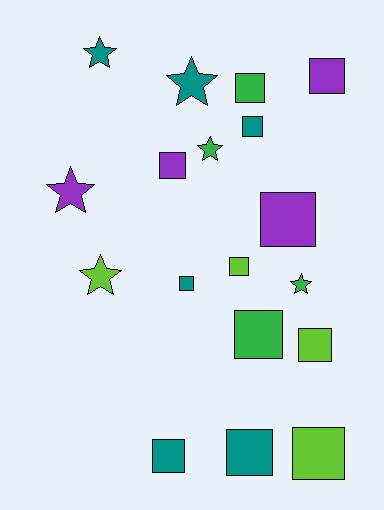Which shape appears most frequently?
Square, with 12 objects.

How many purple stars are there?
There is 1 purple star.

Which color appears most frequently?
Teal, with 6 objects.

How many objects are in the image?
There are 18 objects.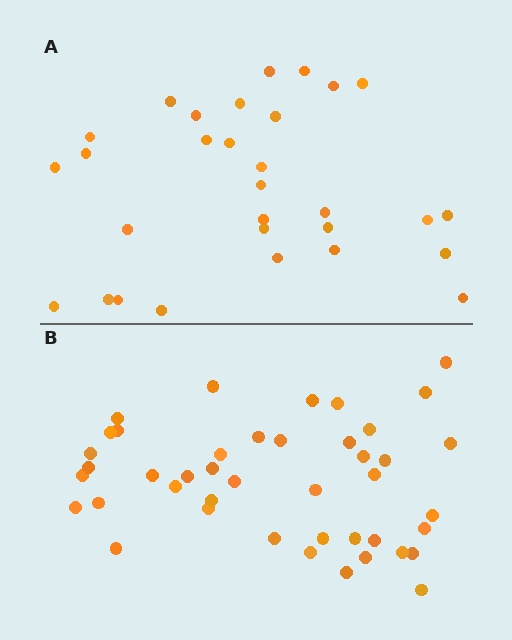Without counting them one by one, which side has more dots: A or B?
Region B (the bottom region) has more dots.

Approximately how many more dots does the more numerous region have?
Region B has approximately 15 more dots than region A.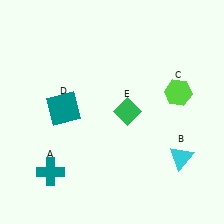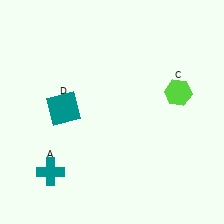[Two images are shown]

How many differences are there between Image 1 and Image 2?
There are 2 differences between the two images.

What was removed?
The cyan triangle (B), the green diamond (E) were removed in Image 2.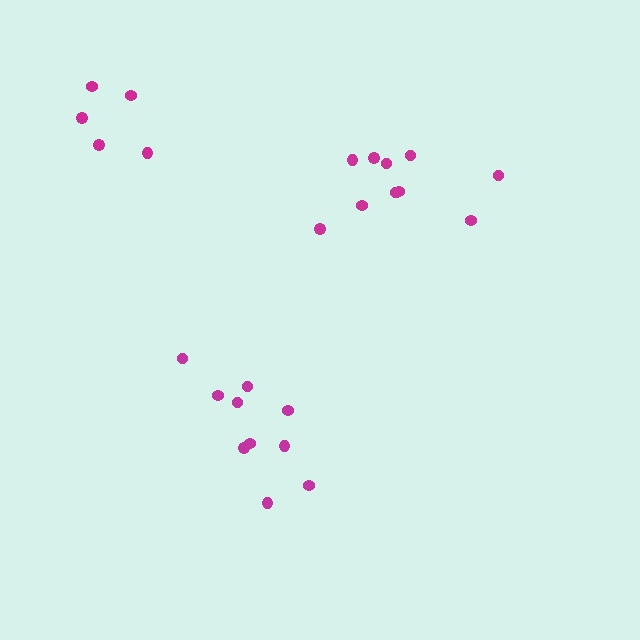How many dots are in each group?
Group 1: 10 dots, Group 2: 11 dots, Group 3: 5 dots (26 total).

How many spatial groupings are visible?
There are 3 spatial groupings.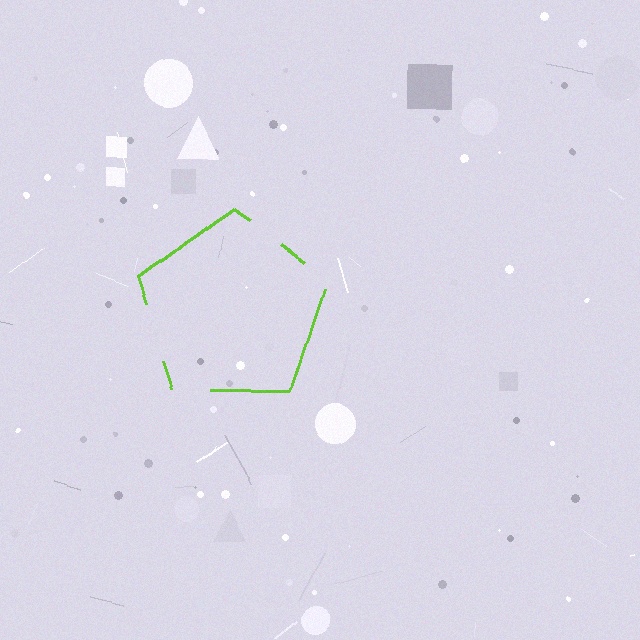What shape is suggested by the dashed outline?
The dashed outline suggests a pentagon.